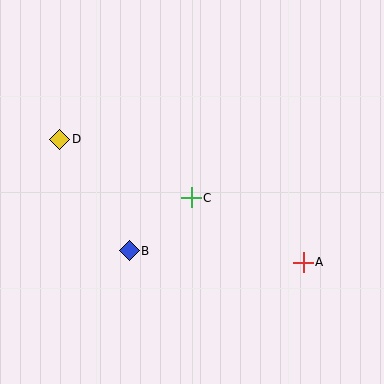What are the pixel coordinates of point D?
Point D is at (60, 139).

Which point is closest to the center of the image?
Point C at (191, 198) is closest to the center.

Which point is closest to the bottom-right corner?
Point A is closest to the bottom-right corner.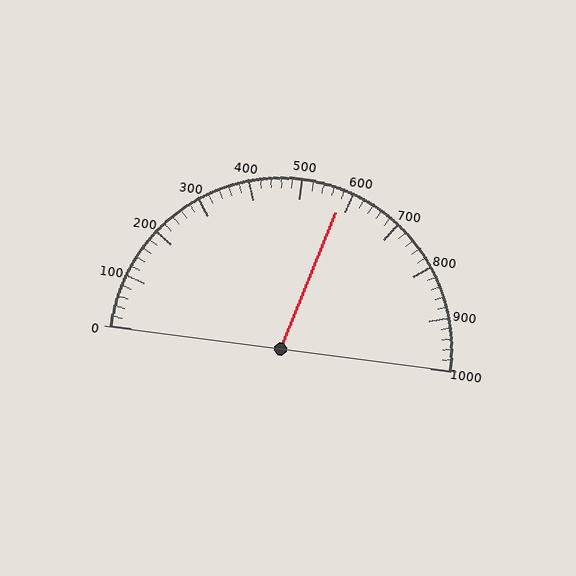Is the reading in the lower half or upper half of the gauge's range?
The reading is in the upper half of the range (0 to 1000).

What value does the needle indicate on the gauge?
The needle indicates approximately 580.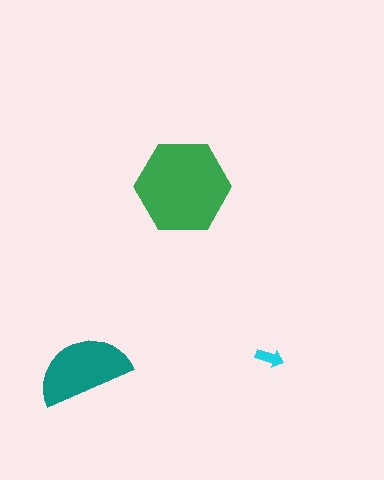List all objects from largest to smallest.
The green hexagon, the teal semicircle, the cyan arrow.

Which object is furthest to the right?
The cyan arrow is rightmost.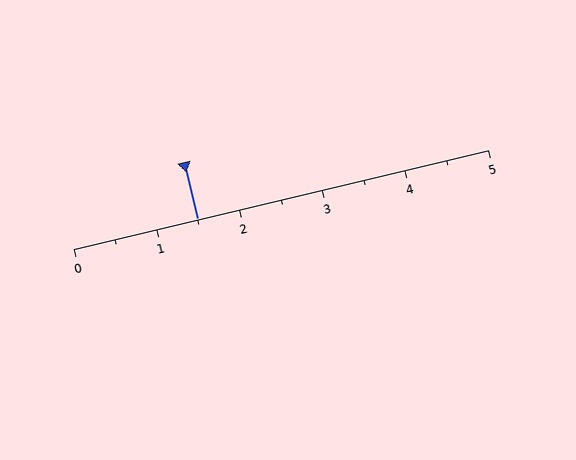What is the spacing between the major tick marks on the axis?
The major ticks are spaced 1 apart.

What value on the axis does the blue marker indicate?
The marker indicates approximately 1.5.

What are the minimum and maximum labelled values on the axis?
The axis runs from 0 to 5.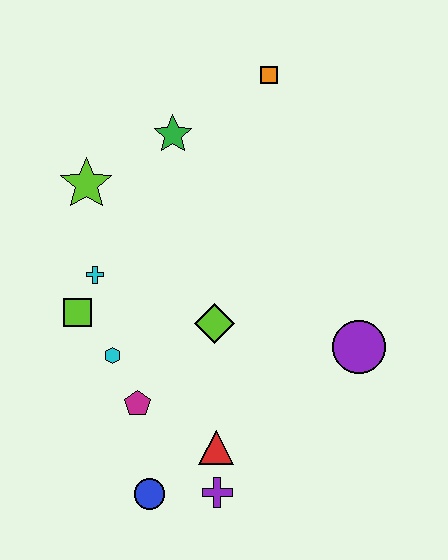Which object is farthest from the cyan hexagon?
The orange square is farthest from the cyan hexagon.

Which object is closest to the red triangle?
The purple cross is closest to the red triangle.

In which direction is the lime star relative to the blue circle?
The lime star is above the blue circle.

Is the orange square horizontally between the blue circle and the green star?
No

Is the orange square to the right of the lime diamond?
Yes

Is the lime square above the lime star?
No